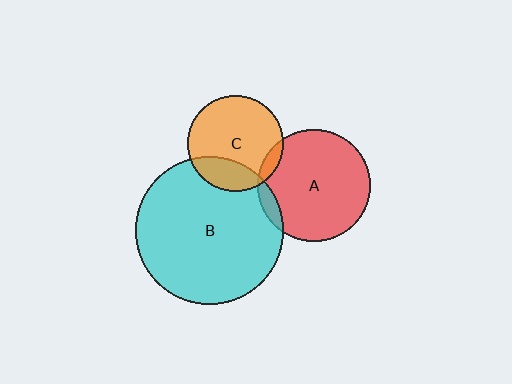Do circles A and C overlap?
Yes.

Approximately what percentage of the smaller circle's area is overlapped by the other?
Approximately 10%.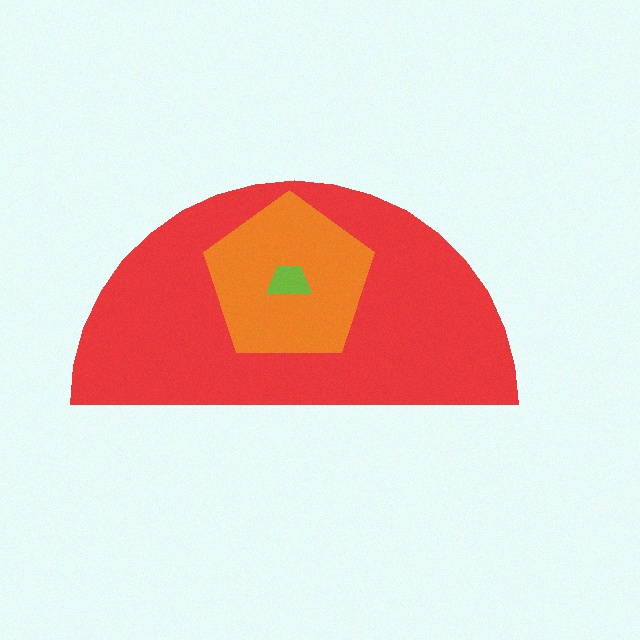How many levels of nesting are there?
3.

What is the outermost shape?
The red semicircle.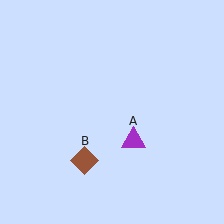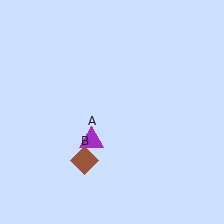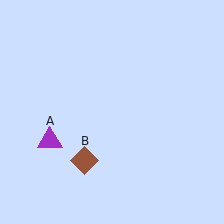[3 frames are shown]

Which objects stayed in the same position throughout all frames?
Brown diamond (object B) remained stationary.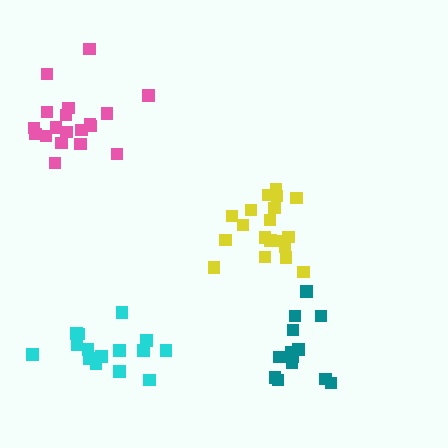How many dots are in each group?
Group 1: 19 dots, Group 2: 19 dots, Group 3: 14 dots, Group 4: 15 dots (67 total).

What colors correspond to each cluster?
The clusters are colored: yellow, pink, teal, cyan.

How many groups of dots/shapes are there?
There are 4 groups.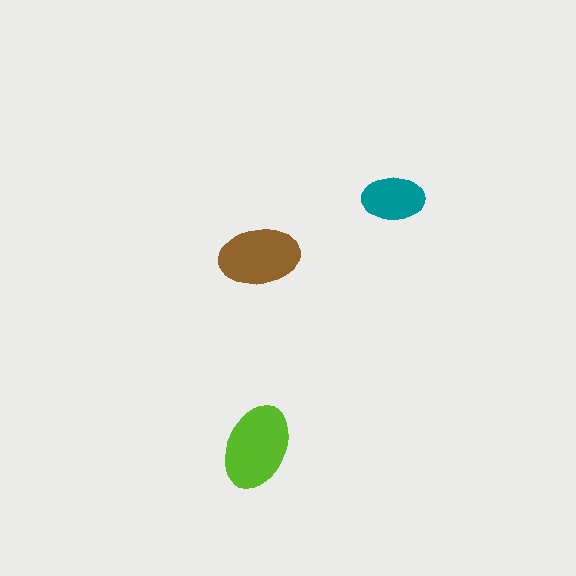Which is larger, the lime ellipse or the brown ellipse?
The lime one.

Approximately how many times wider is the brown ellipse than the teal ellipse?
About 1.5 times wider.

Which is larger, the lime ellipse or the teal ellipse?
The lime one.